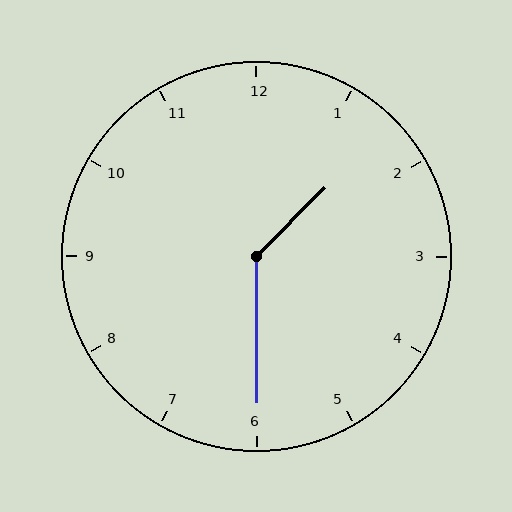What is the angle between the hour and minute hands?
Approximately 135 degrees.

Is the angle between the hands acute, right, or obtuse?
It is obtuse.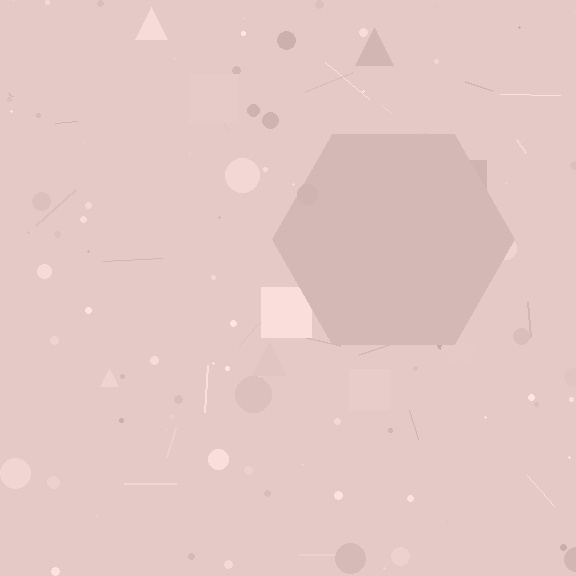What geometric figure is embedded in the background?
A hexagon is embedded in the background.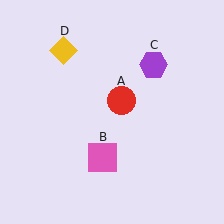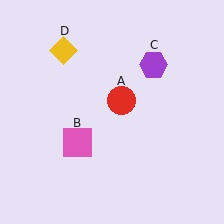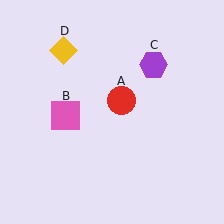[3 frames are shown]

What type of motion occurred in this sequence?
The pink square (object B) rotated clockwise around the center of the scene.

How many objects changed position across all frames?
1 object changed position: pink square (object B).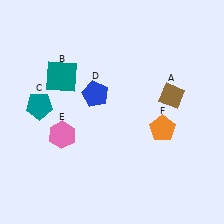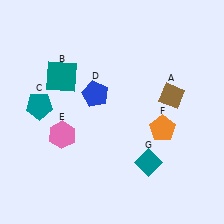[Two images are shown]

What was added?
A teal diamond (G) was added in Image 2.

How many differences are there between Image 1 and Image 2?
There is 1 difference between the two images.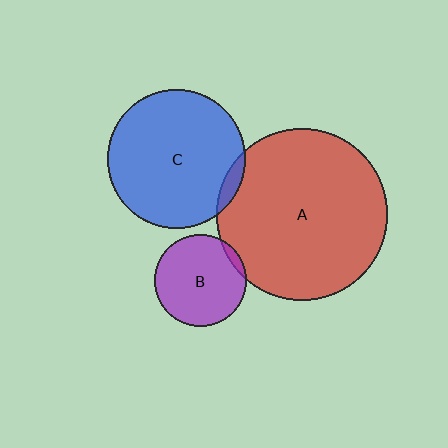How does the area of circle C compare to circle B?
Approximately 2.2 times.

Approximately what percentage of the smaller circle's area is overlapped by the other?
Approximately 5%.